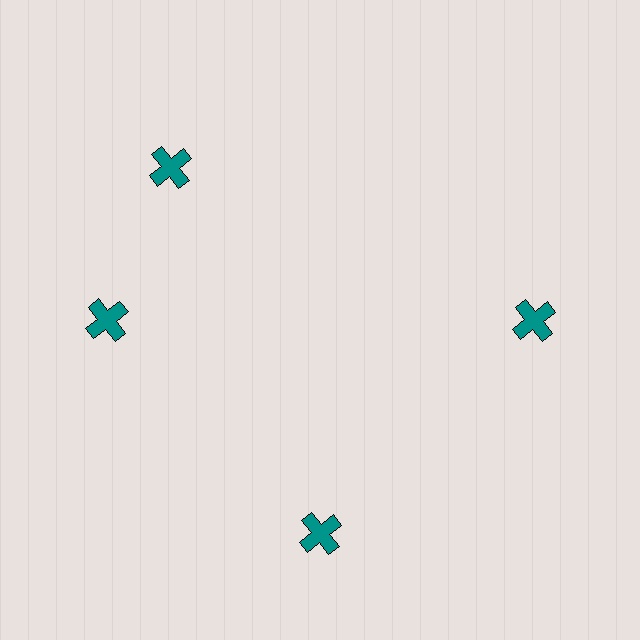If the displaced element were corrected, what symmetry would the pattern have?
It would have 4-fold rotational symmetry — the pattern would map onto itself every 90 degrees.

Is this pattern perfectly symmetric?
No. The 4 teal crosses are arranged in a ring, but one element near the 12 o'clock position is rotated out of alignment along the ring, breaking the 4-fold rotational symmetry.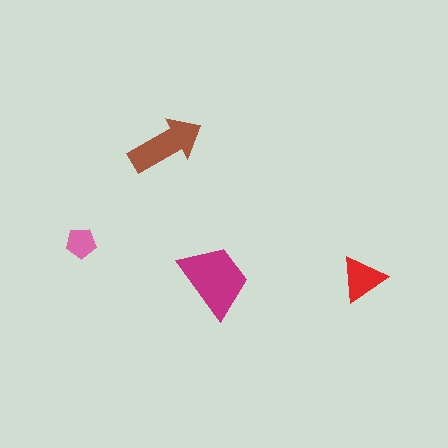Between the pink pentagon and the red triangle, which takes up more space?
The red triangle.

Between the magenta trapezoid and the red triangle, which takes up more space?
The magenta trapezoid.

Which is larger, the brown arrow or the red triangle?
The brown arrow.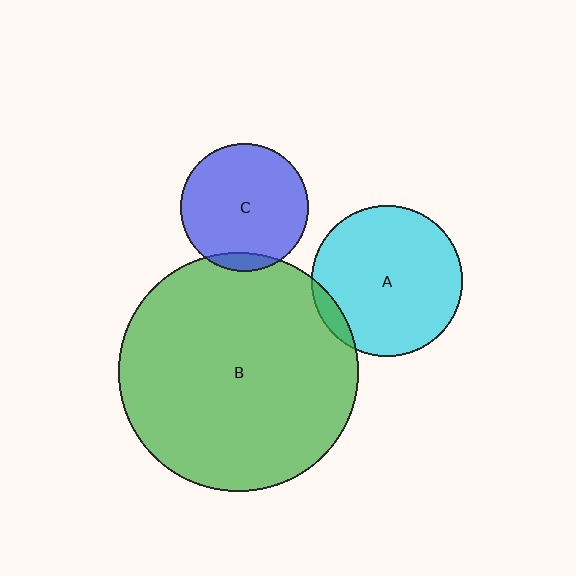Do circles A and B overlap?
Yes.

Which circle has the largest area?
Circle B (green).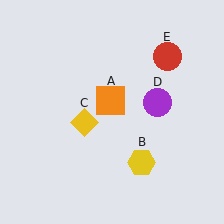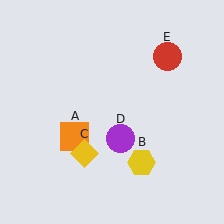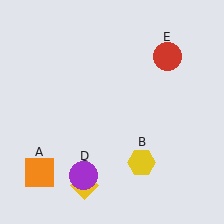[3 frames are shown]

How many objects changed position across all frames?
3 objects changed position: orange square (object A), yellow diamond (object C), purple circle (object D).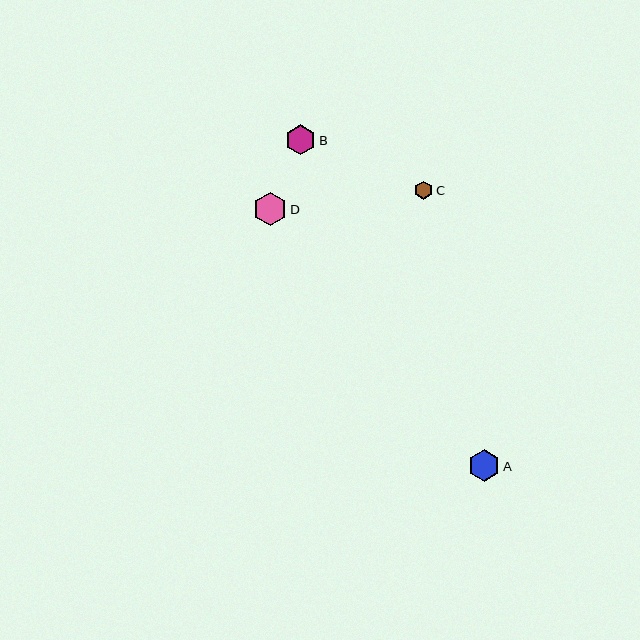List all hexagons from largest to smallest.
From largest to smallest: D, A, B, C.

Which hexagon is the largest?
Hexagon D is the largest with a size of approximately 33 pixels.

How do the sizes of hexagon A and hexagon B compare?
Hexagon A and hexagon B are approximately the same size.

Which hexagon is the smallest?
Hexagon C is the smallest with a size of approximately 18 pixels.